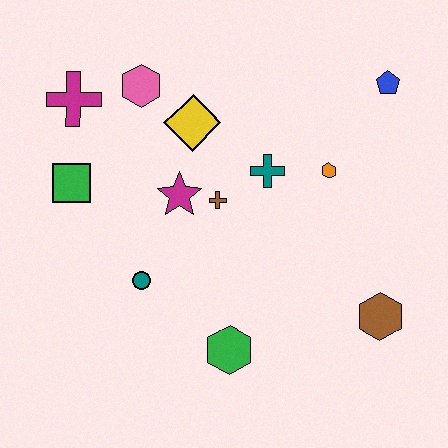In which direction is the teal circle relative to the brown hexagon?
The teal circle is to the left of the brown hexagon.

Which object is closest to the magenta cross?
The pink hexagon is closest to the magenta cross.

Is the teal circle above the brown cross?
No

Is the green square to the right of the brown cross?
No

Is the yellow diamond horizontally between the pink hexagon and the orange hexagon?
Yes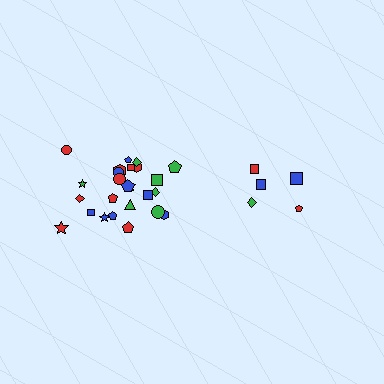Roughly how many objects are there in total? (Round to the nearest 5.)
Roughly 30 objects in total.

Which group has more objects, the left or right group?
The left group.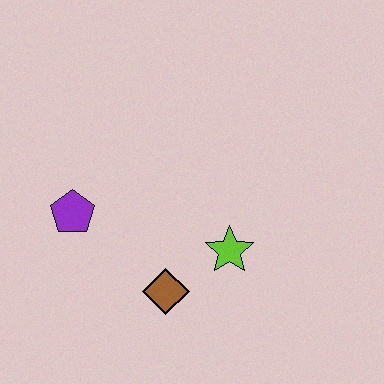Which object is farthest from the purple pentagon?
The lime star is farthest from the purple pentagon.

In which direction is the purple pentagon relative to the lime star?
The purple pentagon is to the left of the lime star.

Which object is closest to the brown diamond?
The lime star is closest to the brown diamond.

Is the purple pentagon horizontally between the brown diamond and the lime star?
No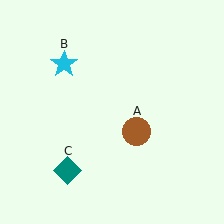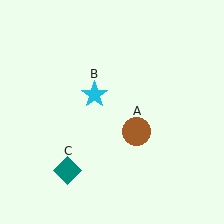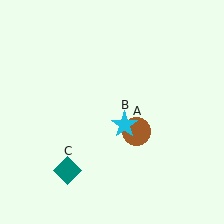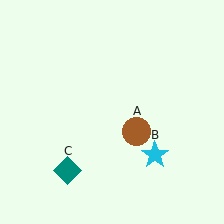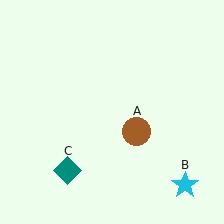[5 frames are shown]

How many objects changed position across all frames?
1 object changed position: cyan star (object B).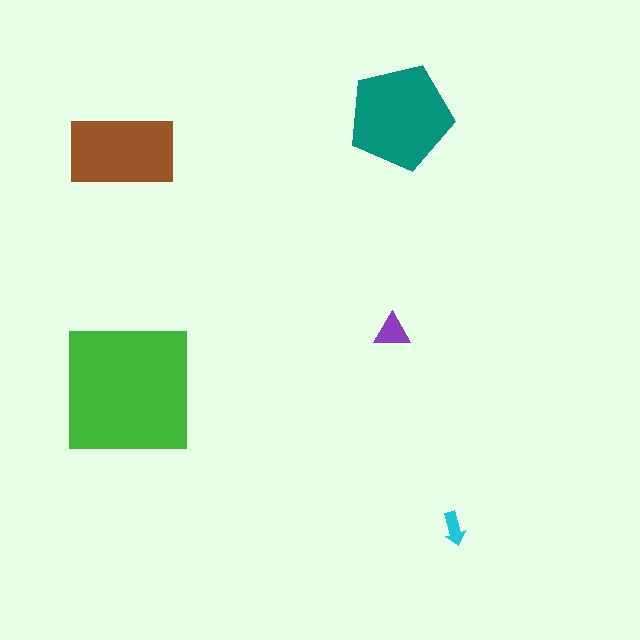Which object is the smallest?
The cyan arrow.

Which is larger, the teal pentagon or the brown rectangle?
The teal pentagon.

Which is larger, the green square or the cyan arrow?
The green square.